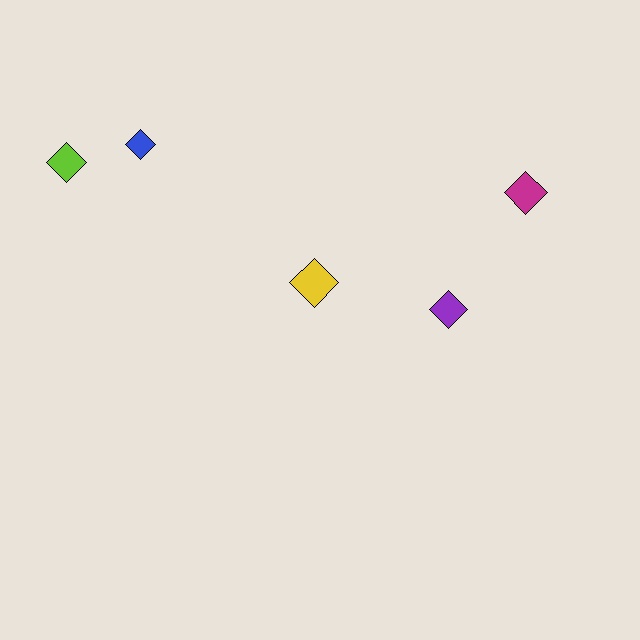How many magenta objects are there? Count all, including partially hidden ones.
There is 1 magenta object.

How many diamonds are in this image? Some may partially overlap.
There are 5 diamonds.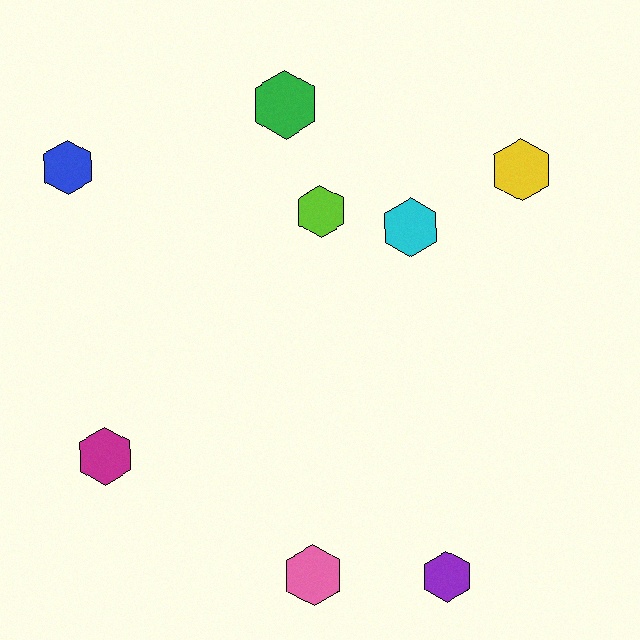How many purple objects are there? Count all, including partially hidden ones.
There is 1 purple object.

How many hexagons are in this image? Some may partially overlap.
There are 8 hexagons.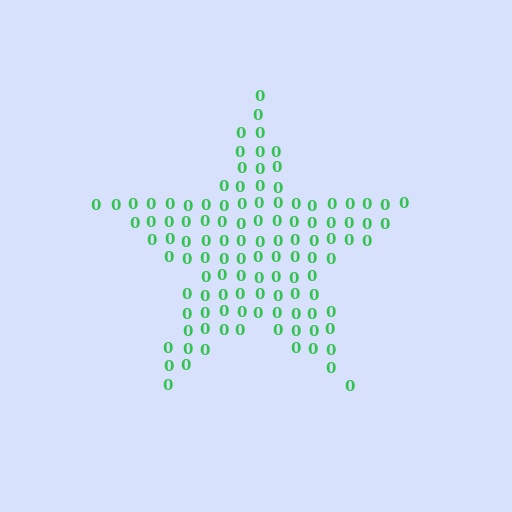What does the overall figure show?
The overall figure shows a star.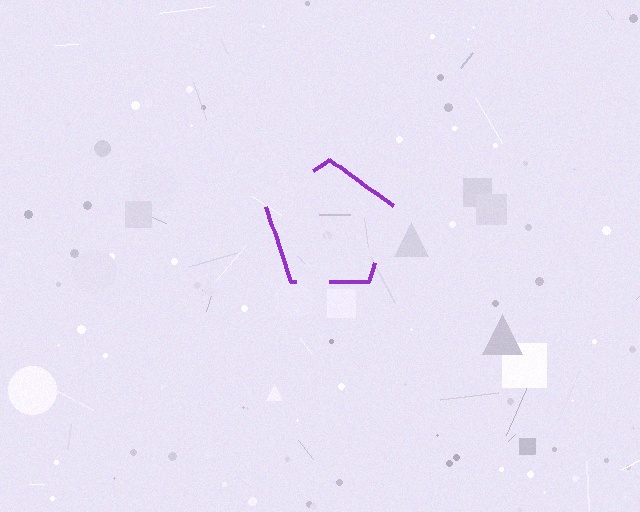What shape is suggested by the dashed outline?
The dashed outline suggests a pentagon.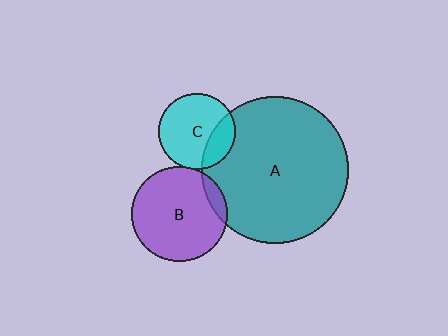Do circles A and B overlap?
Yes.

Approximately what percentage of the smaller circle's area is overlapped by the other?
Approximately 10%.